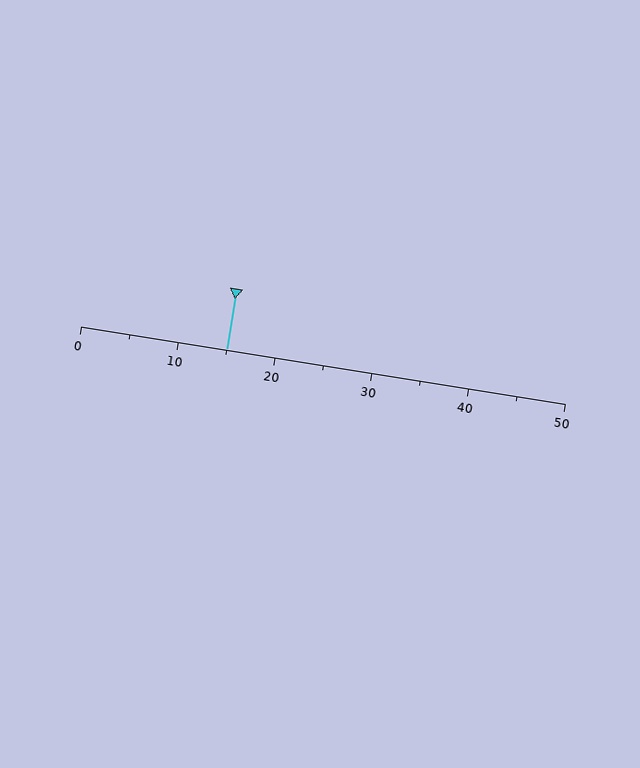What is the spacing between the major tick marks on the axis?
The major ticks are spaced 10 apart.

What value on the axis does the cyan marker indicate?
The marker indicates approximately 15.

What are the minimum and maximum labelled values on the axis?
The axis runs from 0 to 50.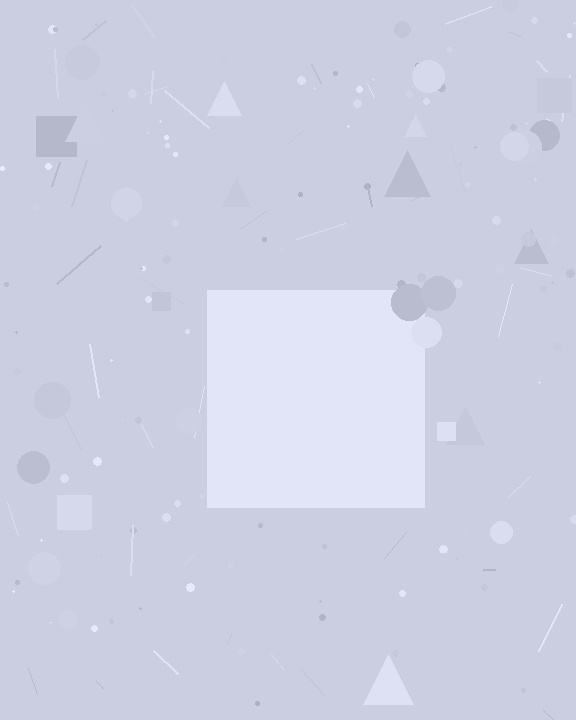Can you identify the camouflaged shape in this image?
The camouflaged shape is a square.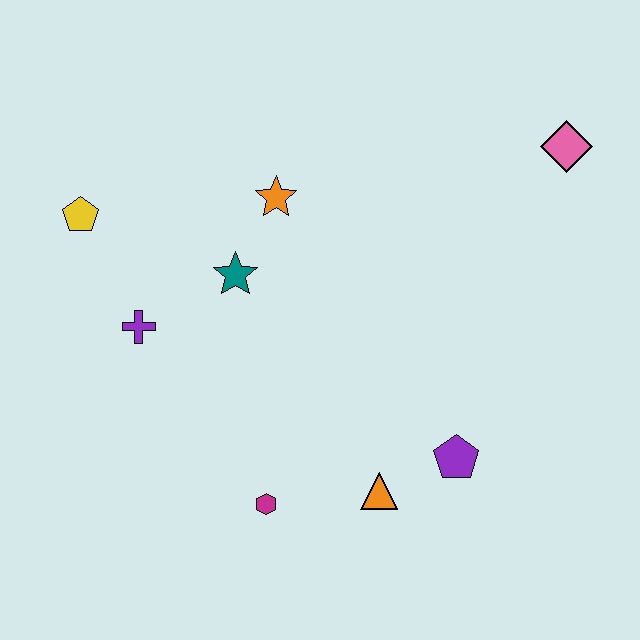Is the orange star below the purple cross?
No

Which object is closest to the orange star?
The teal star is closest to the orange star.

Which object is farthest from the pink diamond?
The yellow pentagon is farthest from the pink diamond.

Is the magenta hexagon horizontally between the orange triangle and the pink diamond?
No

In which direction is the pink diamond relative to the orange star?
The pink diamond is to the right of the orange star.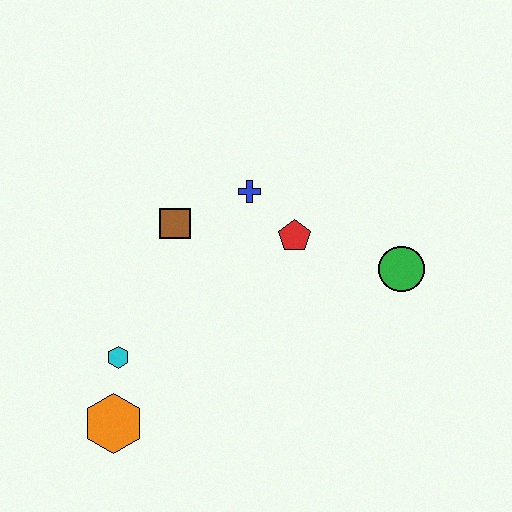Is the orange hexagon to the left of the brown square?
Yes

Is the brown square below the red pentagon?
No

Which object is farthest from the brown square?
The green circle is farthest from the brown square.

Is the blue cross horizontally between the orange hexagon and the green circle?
Yes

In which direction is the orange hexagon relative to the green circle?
The orange hexagon is to the left of the green circle.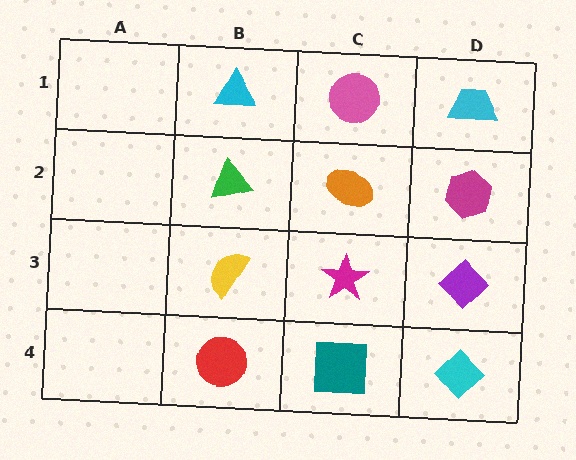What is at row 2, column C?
An orange ellipse.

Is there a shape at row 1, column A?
No, that cell is empty.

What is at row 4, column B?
A red circle.